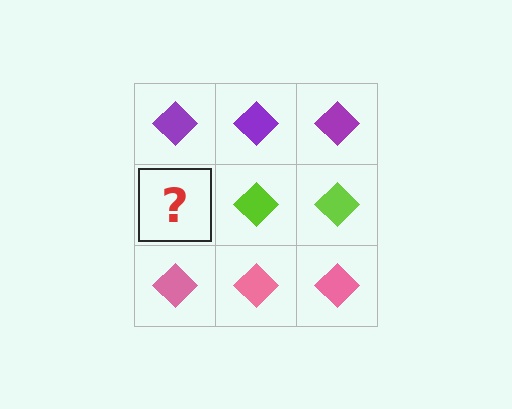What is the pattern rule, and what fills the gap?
The rule is that each row has a consistent color. The gap should be filled with a lime diamond.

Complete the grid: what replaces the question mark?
The question mark should be replaced with a lime diamond.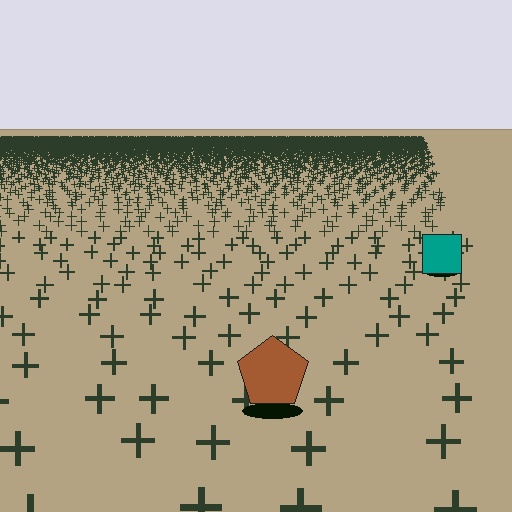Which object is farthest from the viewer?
The teal square is farthest from the viewer. It appears smaller and the ground texture around it is denser.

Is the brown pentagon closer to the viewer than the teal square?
Yes. The brown pentagon is closer — you can tell from the texture gradient: the ground texture is coarser near it.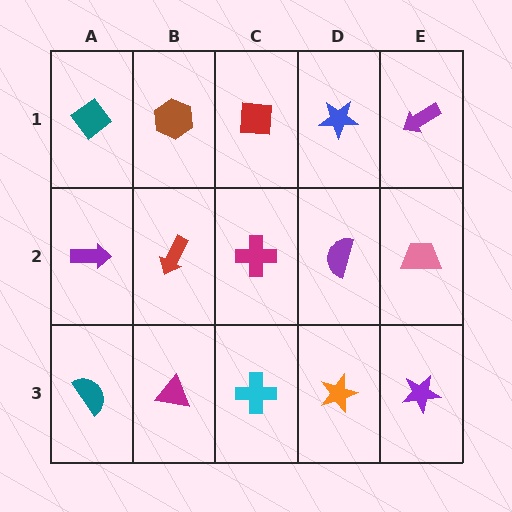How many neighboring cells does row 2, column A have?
3.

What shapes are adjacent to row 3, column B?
A red arrow (row 2, column B), a teal semicircle (row 3, column A), a cyan cross (row 3, column C).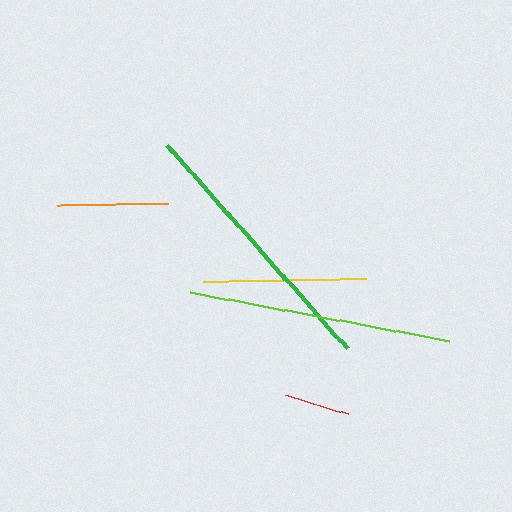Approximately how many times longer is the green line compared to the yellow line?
The green line is approximately 1.7 times the length of the yellow line.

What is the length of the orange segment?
The orange segment is approximately 111 pixels long.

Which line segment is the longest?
The green line is the longest at approximately 272 pixels.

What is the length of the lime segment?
The lime segment is approximately 264 pixels long.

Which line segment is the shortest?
The red line is the shortest at approximately 66 pixels.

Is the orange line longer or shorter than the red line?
The orange line is longer than the red line.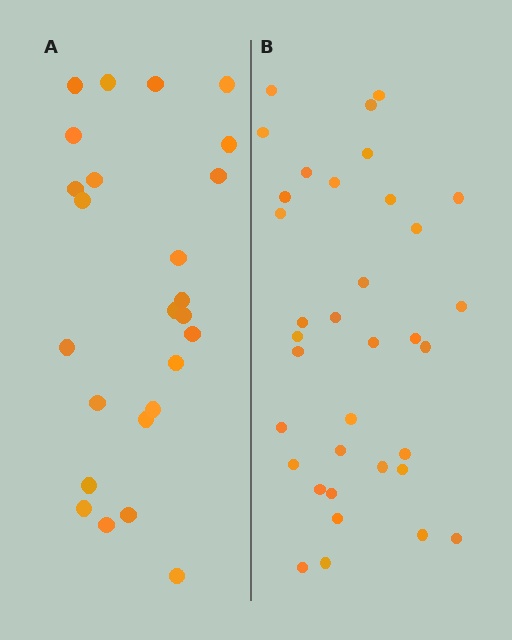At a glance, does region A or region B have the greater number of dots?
Region B (the right region) has more dots.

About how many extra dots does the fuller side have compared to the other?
Region B has roughly 10 or so more dots than region A.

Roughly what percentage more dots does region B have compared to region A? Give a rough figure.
About 40% more.